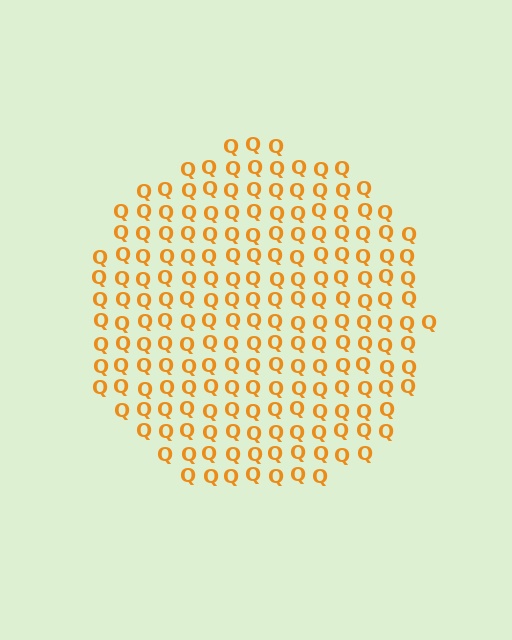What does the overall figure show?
The overall figure shows a circle.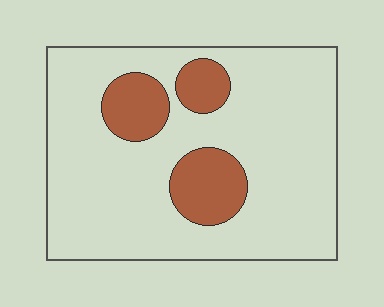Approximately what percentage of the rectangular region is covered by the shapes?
Approximately 20%.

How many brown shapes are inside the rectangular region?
3.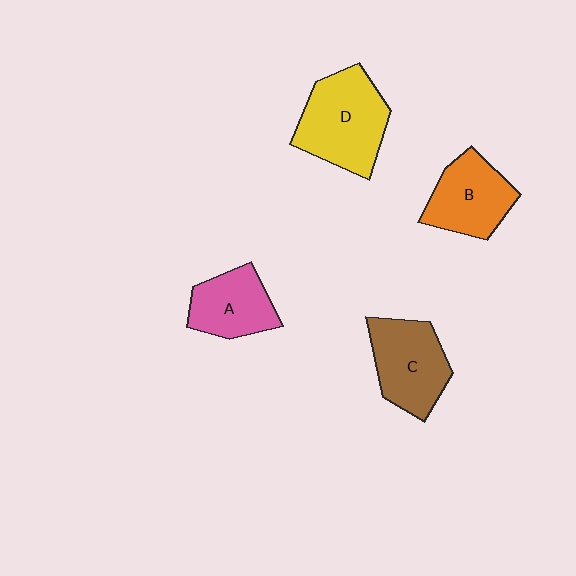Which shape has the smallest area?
Shape A (pink).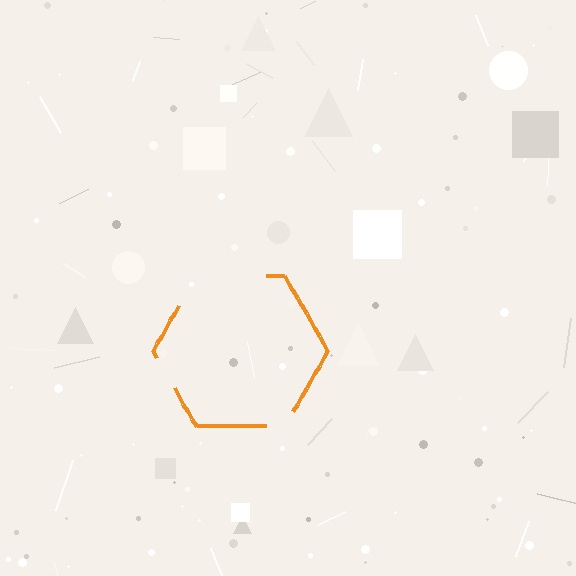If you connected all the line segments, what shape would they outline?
They would outline a hexagon.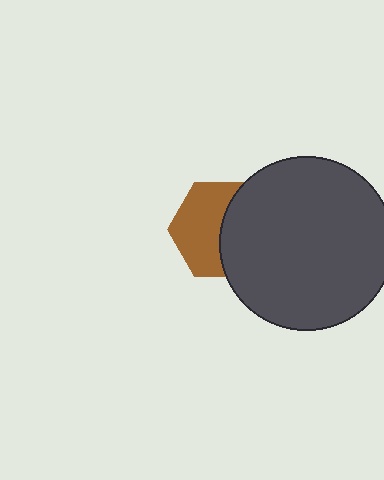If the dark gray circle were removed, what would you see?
You would see the complete brown hexagon.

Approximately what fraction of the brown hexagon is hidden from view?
Roughly 46% of the brown hexagon is hidden behind the dark gray circle.